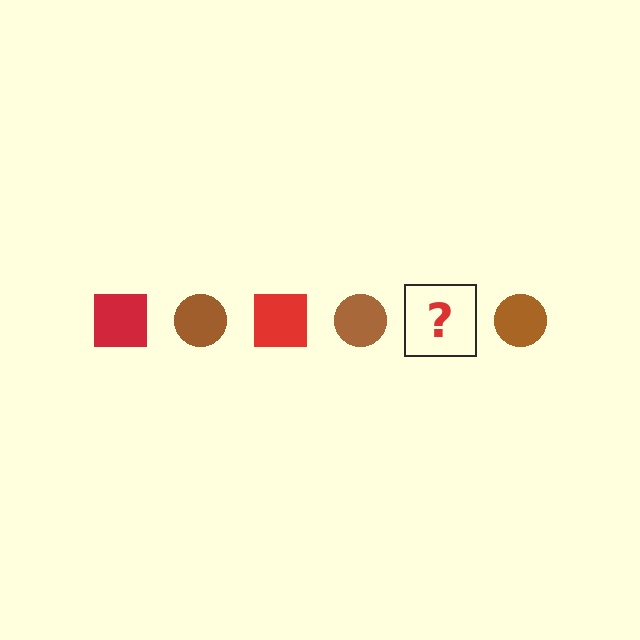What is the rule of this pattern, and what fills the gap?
The rule is that the pattern alternates between red square and brown circle. The gap should be filled with a red square.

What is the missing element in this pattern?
The missing element is a red square.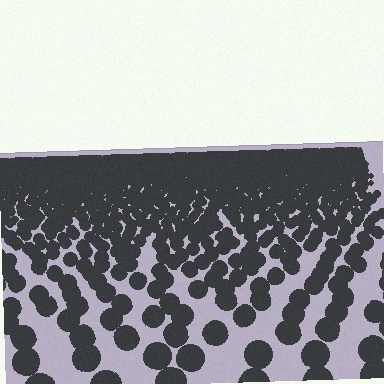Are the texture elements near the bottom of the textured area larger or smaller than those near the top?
Larger. Near the bottom, elements are closer to the viewer and appear at a bigger on-screen size.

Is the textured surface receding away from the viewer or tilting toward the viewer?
The surface is receding away from the viewer. Texture elements get smaller and denser toward the top.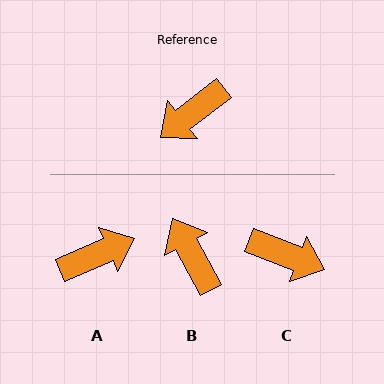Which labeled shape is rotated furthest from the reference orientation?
A, about 165 degrees away.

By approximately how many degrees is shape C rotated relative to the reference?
Approximately 120 degrees counter-clockwise.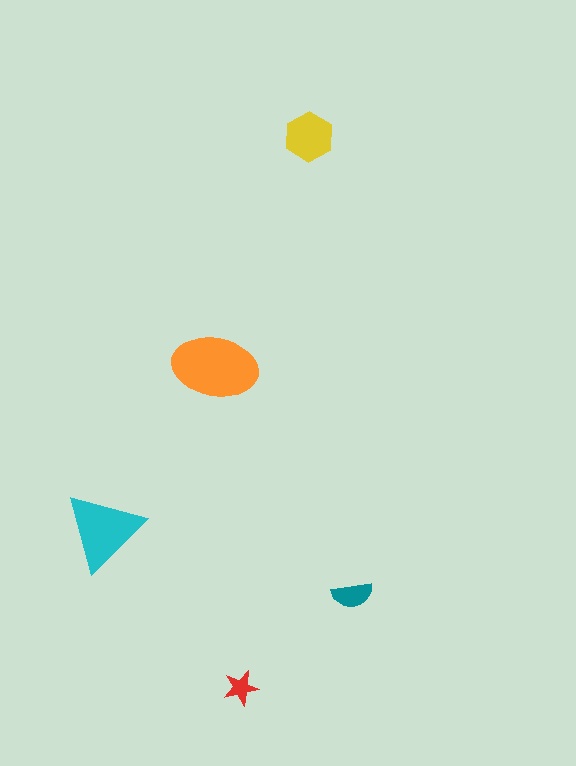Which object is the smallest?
The red star.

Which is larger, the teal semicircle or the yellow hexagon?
The yellow hexagon.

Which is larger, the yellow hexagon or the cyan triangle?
The cyan triangle.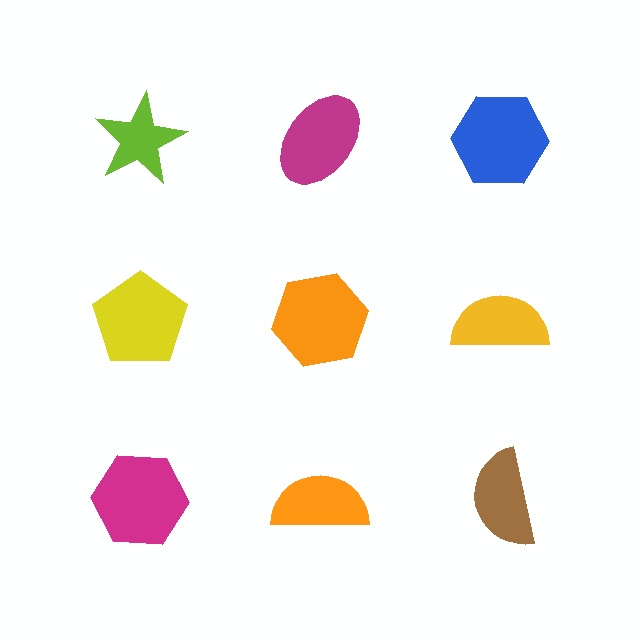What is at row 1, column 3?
A blue hexagon.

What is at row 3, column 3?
A brown semicircle.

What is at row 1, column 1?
A lime star.